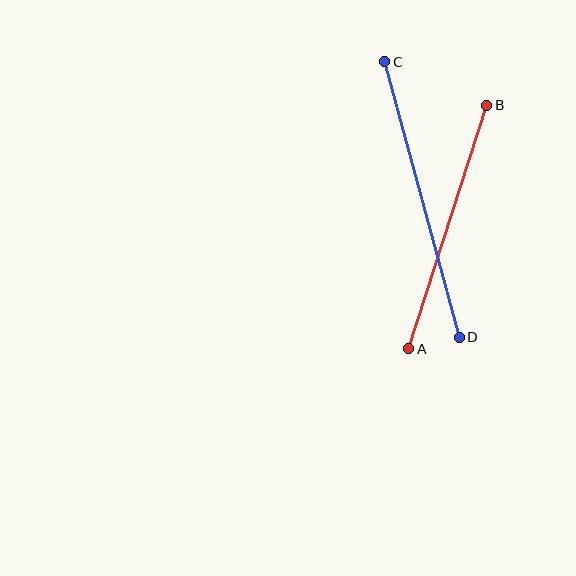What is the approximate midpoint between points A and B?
The midpoint is at approximately (448, 227) pixels.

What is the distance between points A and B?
The distance is approximately 256 pixels.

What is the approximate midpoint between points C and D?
The midpoint is at approximately (422, 199) pixels.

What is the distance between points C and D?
The distance is approximately 285 pixels.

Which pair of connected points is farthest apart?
Points C and D are farthest apart.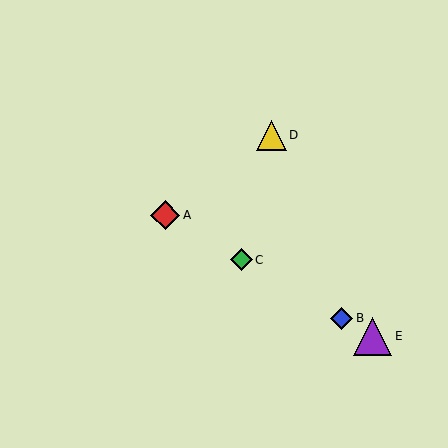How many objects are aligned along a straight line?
4 objects (A, B, C, E) are aligned along a straight line.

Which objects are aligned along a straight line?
Objects A, B, C, E are aligned along a straight line.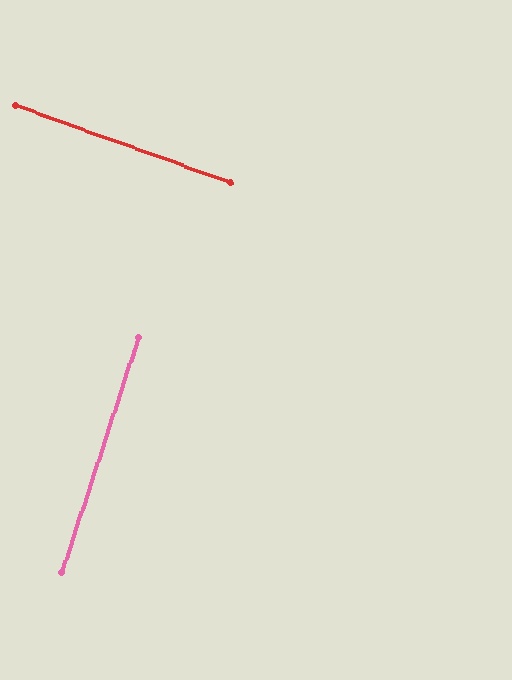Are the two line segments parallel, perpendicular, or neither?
Perpendicular — they meet at approximately 88°.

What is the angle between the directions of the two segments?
Approximately 88 degrees.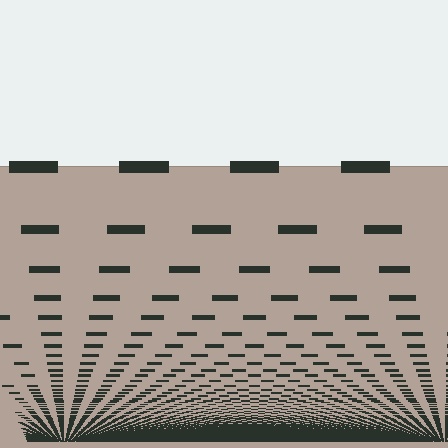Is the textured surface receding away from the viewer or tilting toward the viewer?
The surface appears to tilt toward the viewer. Texture elements get larger and sparser toward the top.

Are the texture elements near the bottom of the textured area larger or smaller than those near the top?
Smaller. The gradient is inverted — elements near the bottom are smaller and denser.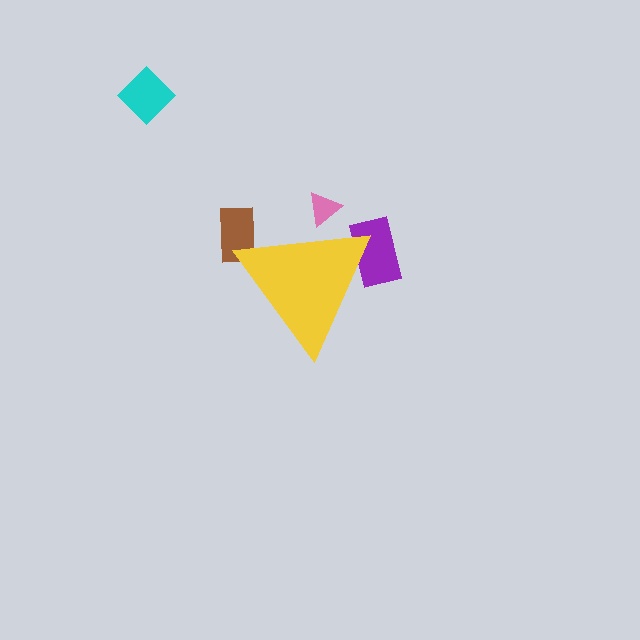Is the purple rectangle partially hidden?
Yes, the purple rectangle is partially hidden behind the yellow triangle.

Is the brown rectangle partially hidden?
Yes, the brown rectangle is partially hidden behind the yellow triangle.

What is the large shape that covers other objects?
A yellow triangle.